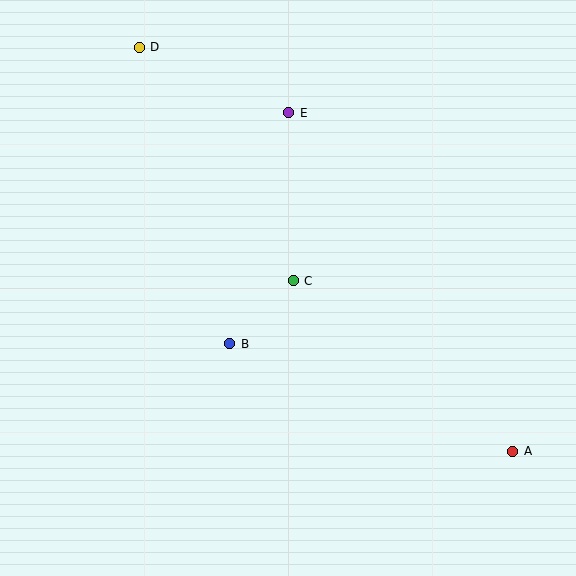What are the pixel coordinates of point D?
Point D is at (139, 47).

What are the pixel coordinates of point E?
Point E is at (289, 113).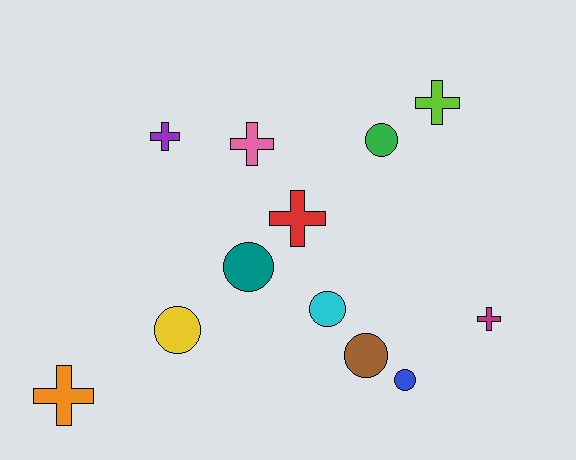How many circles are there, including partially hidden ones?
There are 6 circles.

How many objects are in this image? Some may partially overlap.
There are 12 objects.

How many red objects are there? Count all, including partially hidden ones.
There is 1 red object.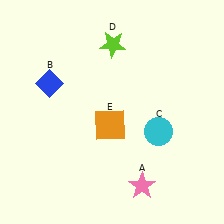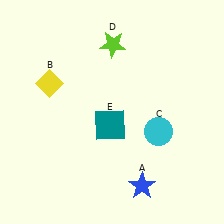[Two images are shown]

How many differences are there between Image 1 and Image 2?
There are 3 differences between the two images.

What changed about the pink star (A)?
In Image 1, A is pink. In Image 2, it changed to blue.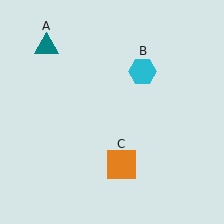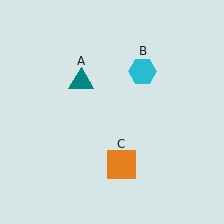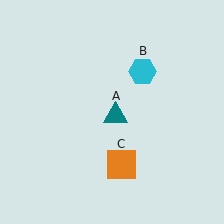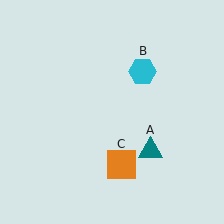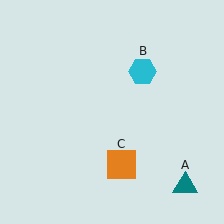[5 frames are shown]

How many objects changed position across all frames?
1 object changed position: teal triangle (object A).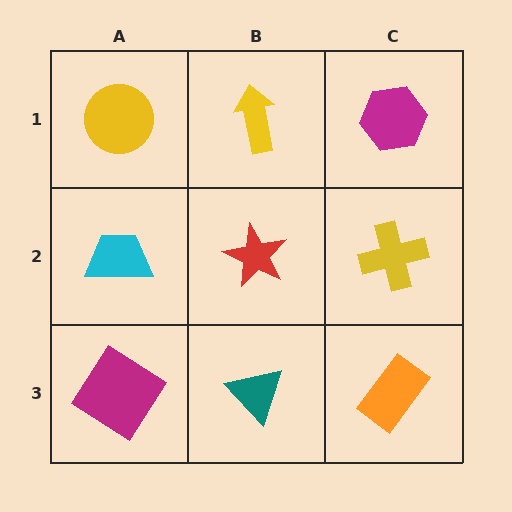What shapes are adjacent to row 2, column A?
A yellow circle (row 1, column A), a magenta diamond (row 3, column A), a red star (row 2, column B).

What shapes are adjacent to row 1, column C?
A yellow cross (row 2, column C), a yellow arrow (row 1, column B).